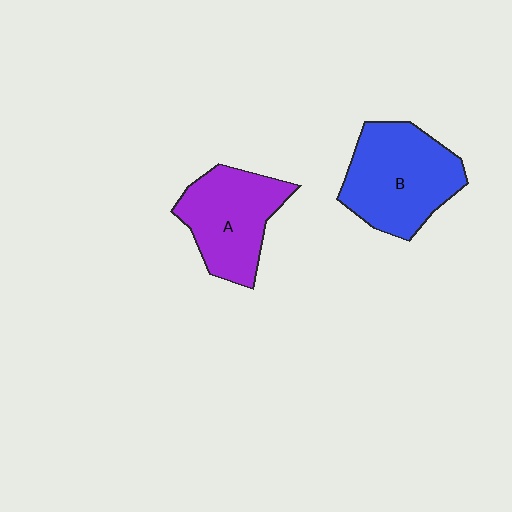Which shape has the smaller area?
Shape A (purple).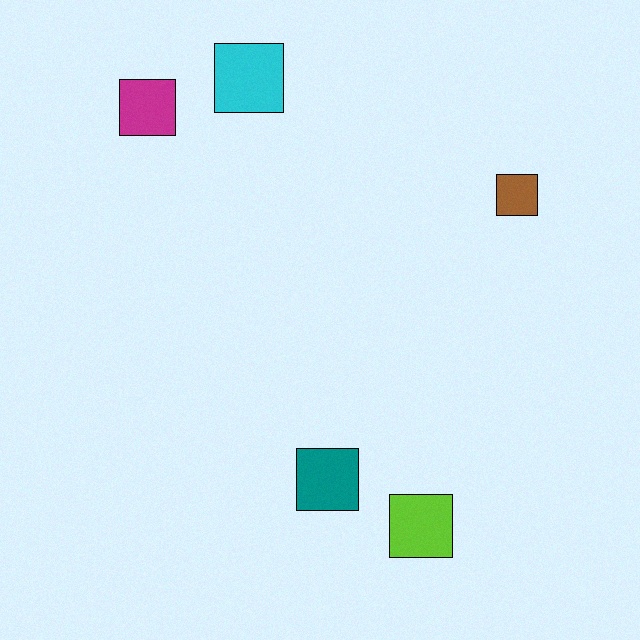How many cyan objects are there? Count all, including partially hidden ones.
There is 1 cyan object.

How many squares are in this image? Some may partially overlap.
There are 5 squares.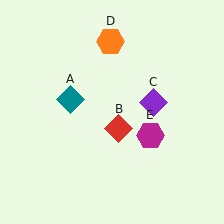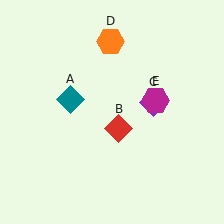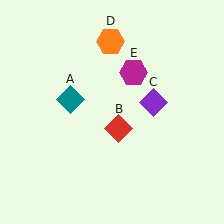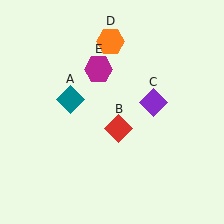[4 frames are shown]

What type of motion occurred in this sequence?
The magenta hexagon (object E) rotated counterclockwise around the center of the scene.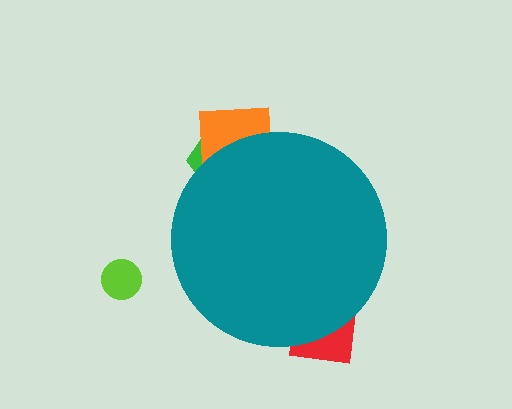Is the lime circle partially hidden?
No, the lime circle is fully visible.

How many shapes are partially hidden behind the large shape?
3 shapes are partially hidden.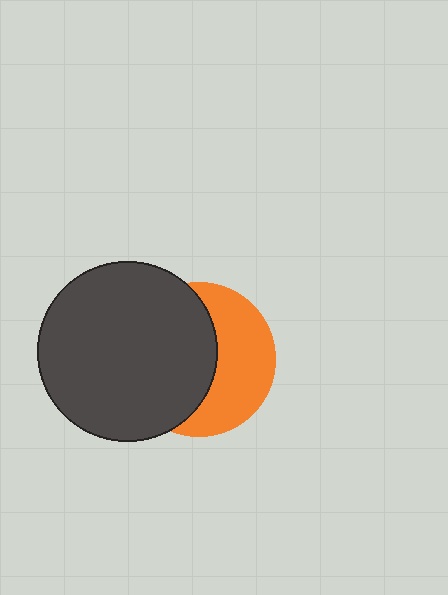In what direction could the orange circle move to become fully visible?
The orange circle could move right. That would shift it out from behind the dark gray circle entirely.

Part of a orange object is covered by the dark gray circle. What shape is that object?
It is a circle.